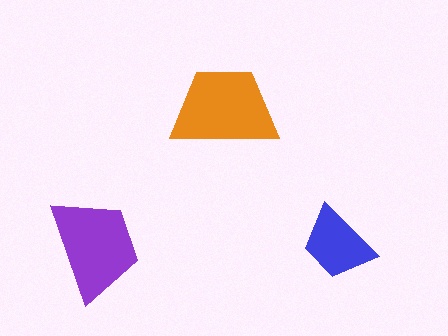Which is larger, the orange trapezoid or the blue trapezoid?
The orange one.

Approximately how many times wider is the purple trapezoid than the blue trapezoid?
About 1.5 times wider.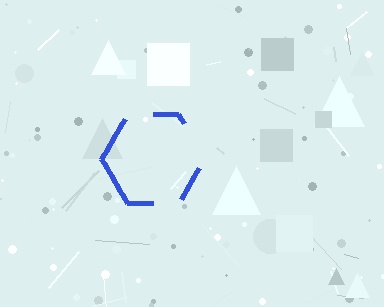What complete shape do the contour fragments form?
The contour fragments form a hexagon.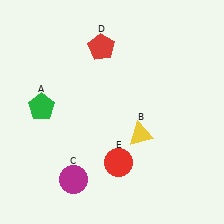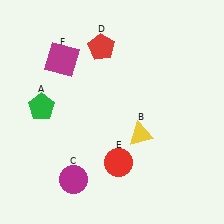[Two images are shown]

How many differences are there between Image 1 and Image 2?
There is 1 difference between the two images.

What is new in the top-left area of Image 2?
A magenta square (F) was added in the top-left area of Image 2.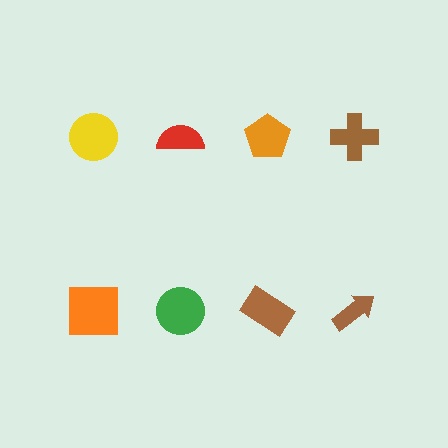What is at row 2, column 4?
A brown arrow.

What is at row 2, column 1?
An orange square.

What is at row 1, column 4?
A brown cross.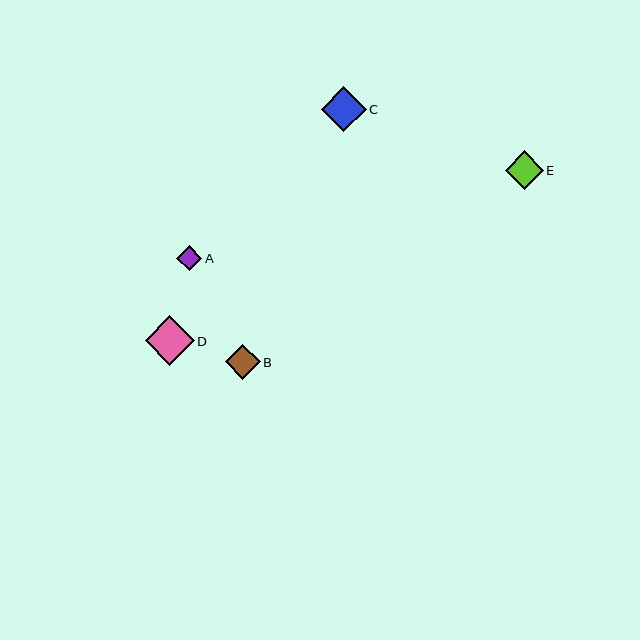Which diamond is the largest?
Diamond D is the largest with a size of approximately 49 pixels.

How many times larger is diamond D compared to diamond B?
Diamond D is approximately 1.4 times the size of diamond B.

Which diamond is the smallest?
Diamond A is the smallest with a size of approximately 25 pixels.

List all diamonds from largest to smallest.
From largest to smallest: D, C, E, B, A.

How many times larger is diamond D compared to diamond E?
Diamond D is approximately 1.3 times the size of diamond E.